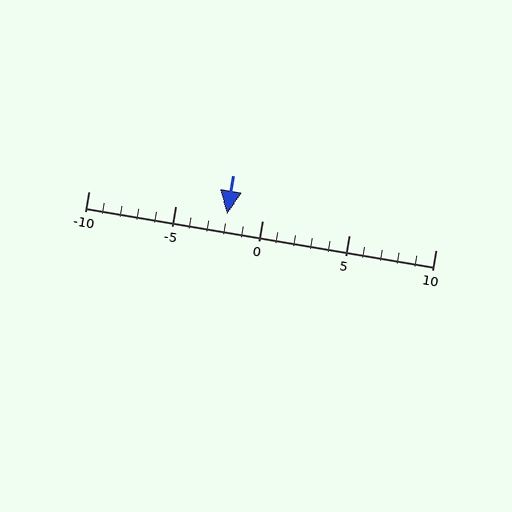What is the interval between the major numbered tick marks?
The major tick marks are spaced 5 units apart.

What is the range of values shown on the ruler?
The ruler shows values from -10 to 10.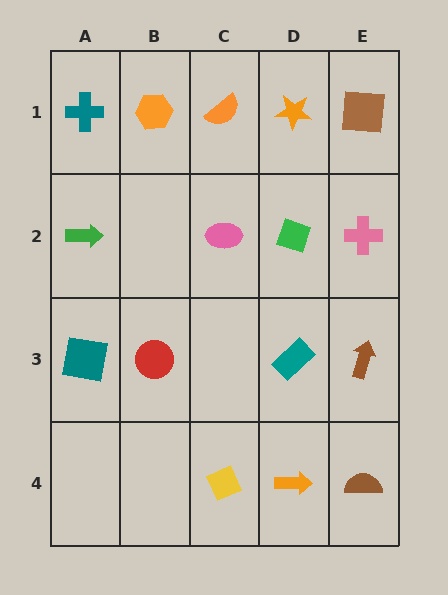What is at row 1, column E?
A brown square.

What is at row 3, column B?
A red circle.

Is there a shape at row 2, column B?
No, that cell is empty.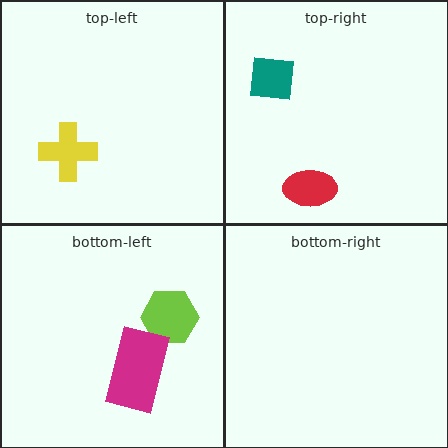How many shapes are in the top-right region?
2.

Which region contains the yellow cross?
The top-left region.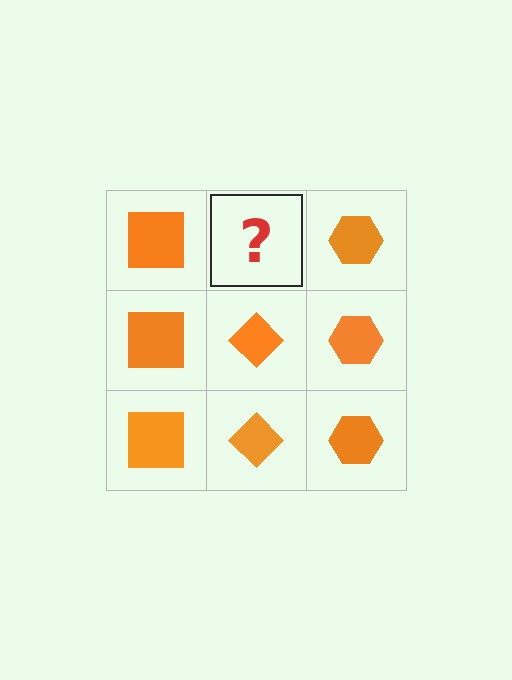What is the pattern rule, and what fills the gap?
The rule is that each column has a consistent shape. The gap should be filled with an orange diamond.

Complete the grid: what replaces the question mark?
The question mark should be replaced with an orange diamond.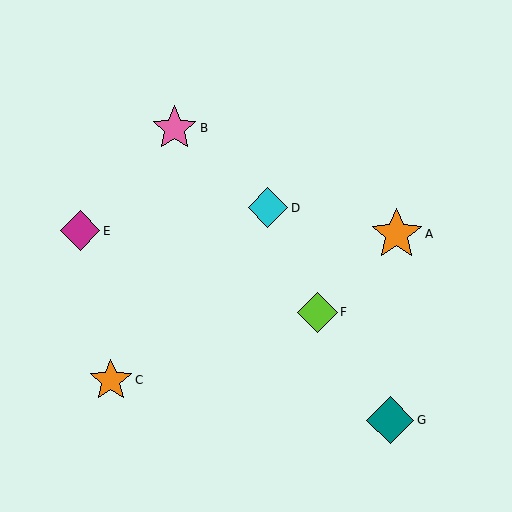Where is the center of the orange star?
The center of the orange star is at (111, 380).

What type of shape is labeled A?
Shape A is an orange star.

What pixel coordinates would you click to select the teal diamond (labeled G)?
Click at (390, 420) to select the teal diamond G.